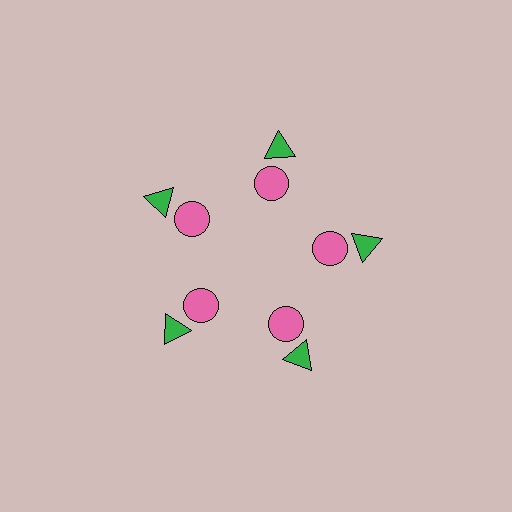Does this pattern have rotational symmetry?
Yes, this pattern has 5-fold rotational symmetry. It looks the same after rotating 72 degrees around the center.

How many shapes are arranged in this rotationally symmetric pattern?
There are 10 shapes, arranged in 5 groups of 2.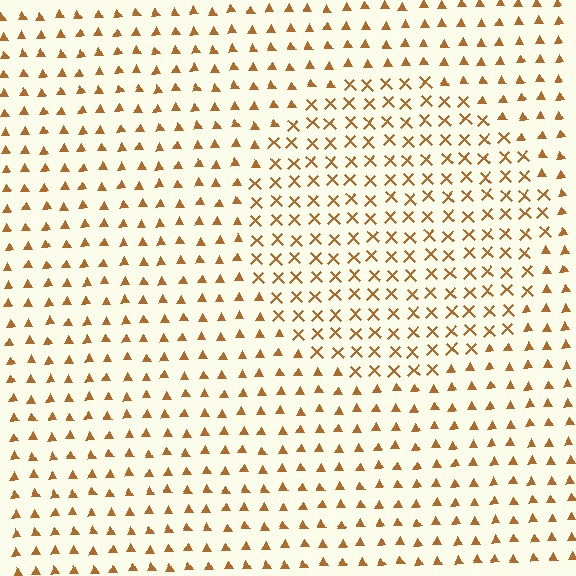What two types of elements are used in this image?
The image uses X marks inside the circle region and triangles outside it.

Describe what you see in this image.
The image is filled with small brown elements arranged in a uniform grid. A circle-shaped region contains X marks, while the surrounding area contains triangles. The boundary is defined purely by the change in element shape.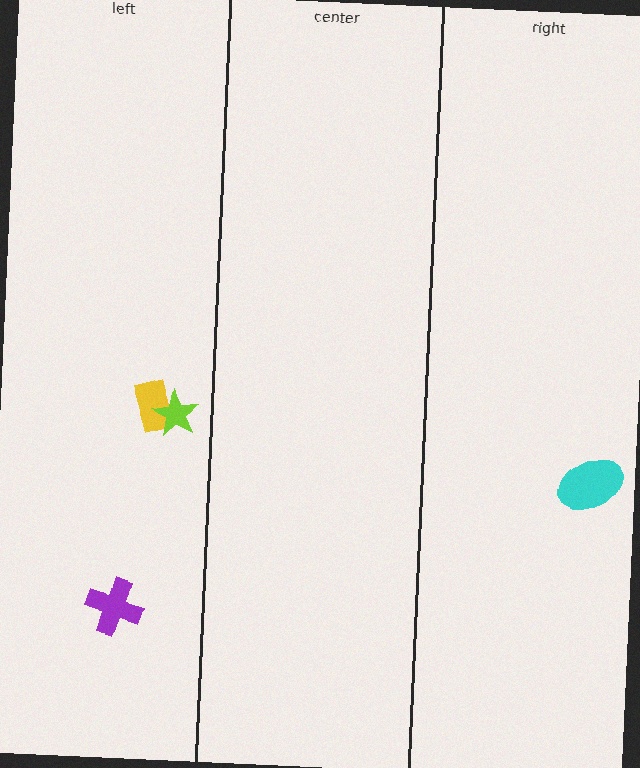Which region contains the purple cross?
The left region.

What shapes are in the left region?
The purple cross, the yellow rectangle, the lime star.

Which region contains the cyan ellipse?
The right region.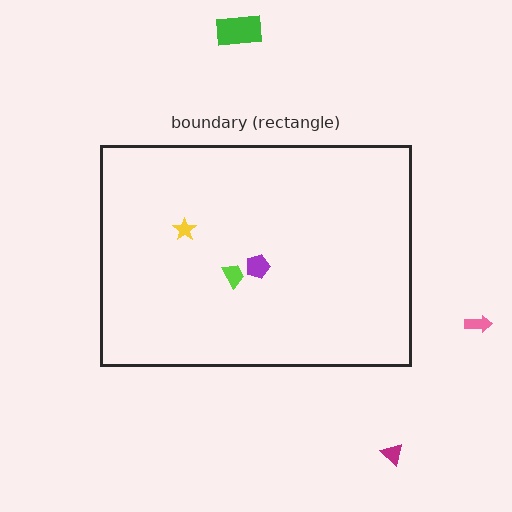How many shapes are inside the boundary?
3 inside, 3 outside.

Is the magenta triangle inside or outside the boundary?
Outside.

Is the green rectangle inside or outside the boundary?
Outside.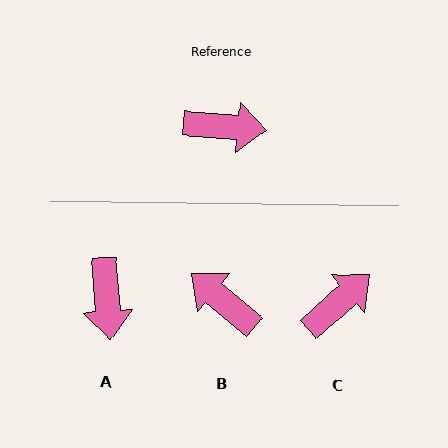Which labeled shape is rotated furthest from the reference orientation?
B, about 144 degrees away.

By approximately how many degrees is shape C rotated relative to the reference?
Approximately 46 degrees counter-clockwise.